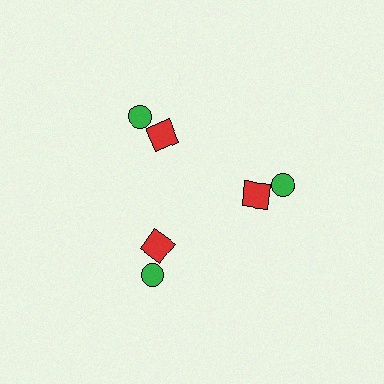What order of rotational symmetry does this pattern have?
This pattern has 3-fold rotational symmetry.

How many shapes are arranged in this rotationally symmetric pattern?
There are 6 shapes, arranged in 3 groups of 2.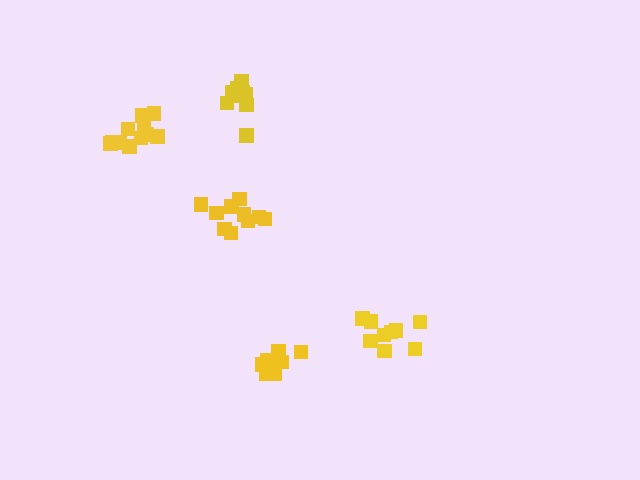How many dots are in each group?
Group 1: 11 dots, Group 2: 10 dots, Group 3: 10 dots, Group 4: 9 dots, Group 5: 8 dots (48 total).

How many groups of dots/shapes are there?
There are 5 groups.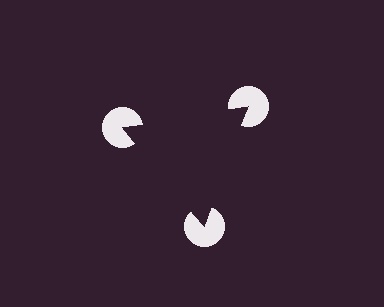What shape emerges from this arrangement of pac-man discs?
An illusory triangle — its edges are inferred from the aligned wedge cuts in the pac-man discs, not physically drawn.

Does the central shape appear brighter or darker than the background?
It typically appears slightly darker than the background, even though no actual brightness change is drawn.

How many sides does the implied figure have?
3 sides.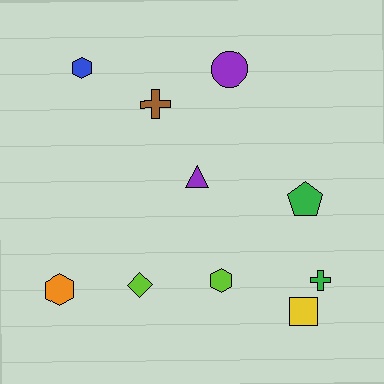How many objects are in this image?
There are 10 objects.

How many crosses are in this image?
There are 2 crosses.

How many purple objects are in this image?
There are 2 purple objects.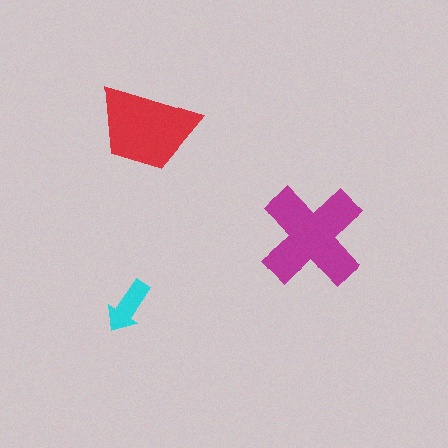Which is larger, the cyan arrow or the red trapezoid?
The red trapezoid.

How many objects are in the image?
There are 3 objects in the image.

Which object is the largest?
The magenta cross.